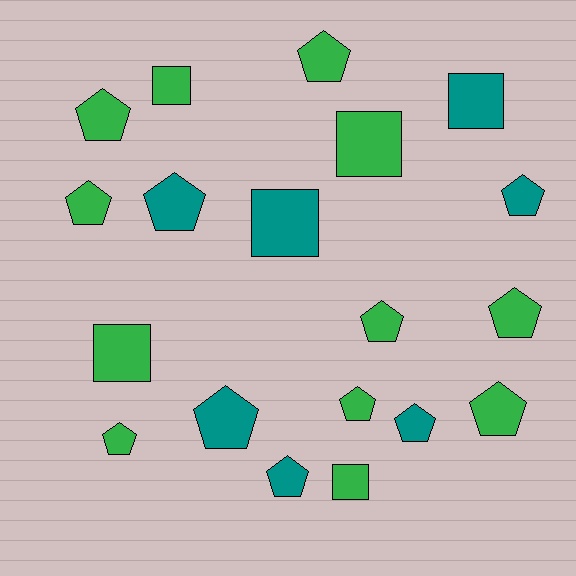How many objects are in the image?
There are 19 objects.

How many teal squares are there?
There are 2 teal squares.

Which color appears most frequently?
Green, with 12 objects.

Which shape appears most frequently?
Pentagon, with 13 objects.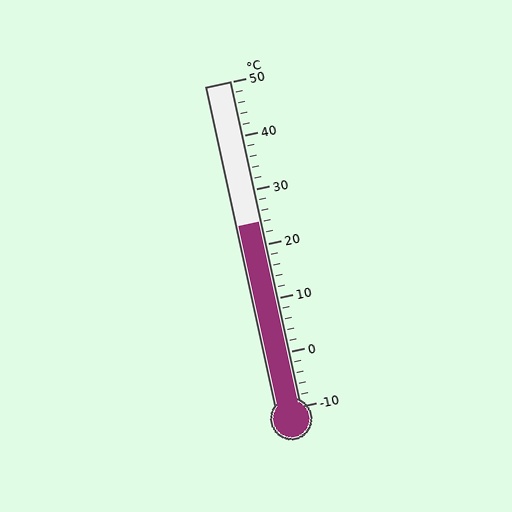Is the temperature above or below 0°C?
The temperature is above 0°C.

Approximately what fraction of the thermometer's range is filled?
The thermometer is filled to approximately 55% of its range.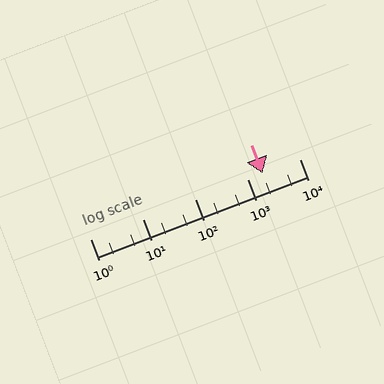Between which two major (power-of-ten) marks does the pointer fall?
The pointer is between 1000 and 10000.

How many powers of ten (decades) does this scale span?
The scale spans 4 decades, from 1 to 10000.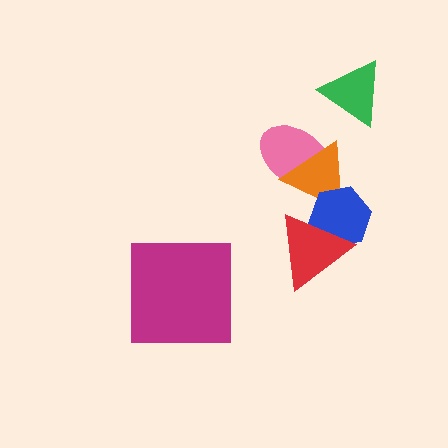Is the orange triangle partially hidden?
Yes, it is partially covered by another shape.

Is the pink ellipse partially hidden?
Yes, it is partially covered by another shape.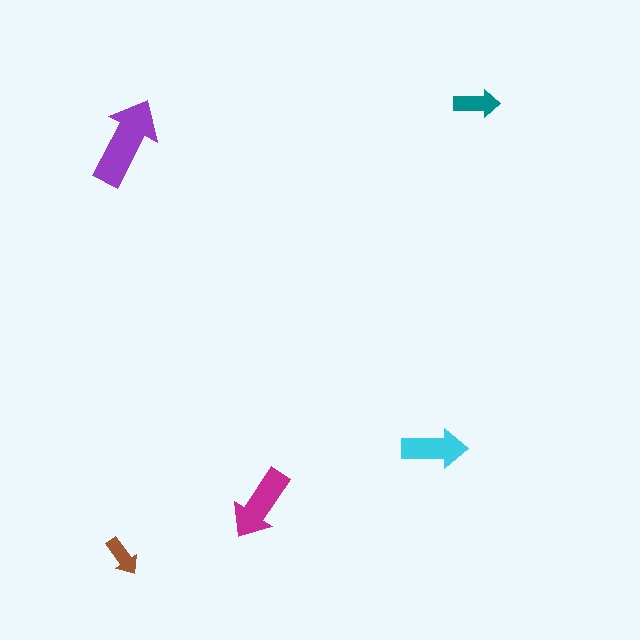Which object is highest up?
The teal arrow is topmost.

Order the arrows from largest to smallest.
the purple one, the magenta one, the cyan one, the teal one, the brown one.